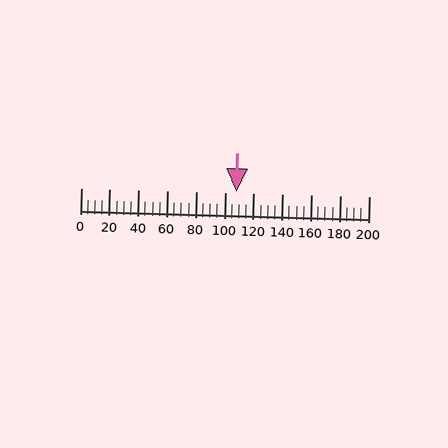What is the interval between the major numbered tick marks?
The major tick marks are spaced 20 units apart.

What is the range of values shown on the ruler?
The ruler shows values from 0 to 200.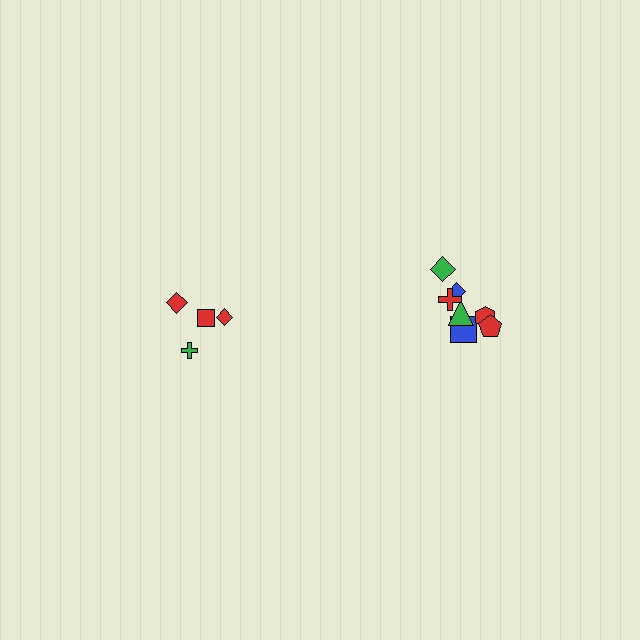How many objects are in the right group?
There are 7 objects.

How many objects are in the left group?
There are 4 objects.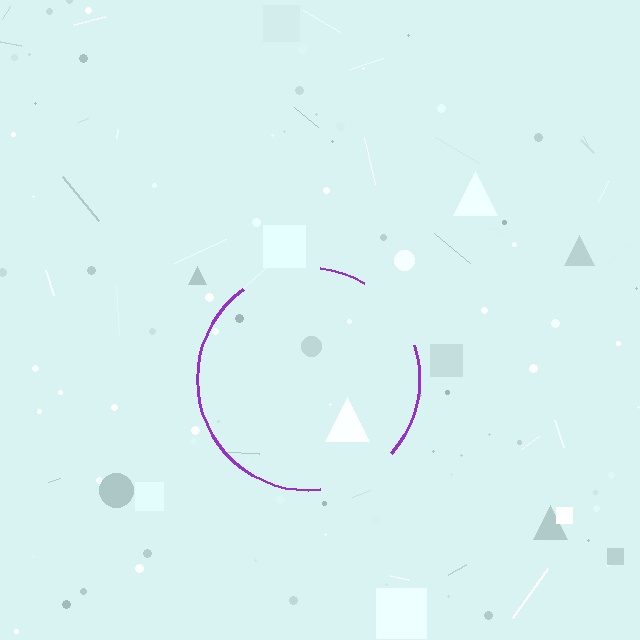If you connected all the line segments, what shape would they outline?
They would outline a circle.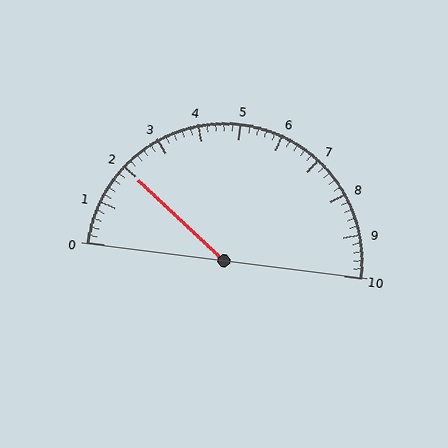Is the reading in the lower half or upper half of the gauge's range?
The reading is in the lower half of the range (0 to 10).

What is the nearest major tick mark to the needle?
The nearest major tick mark is 2.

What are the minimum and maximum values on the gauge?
The gauge ranges from 0 to 10.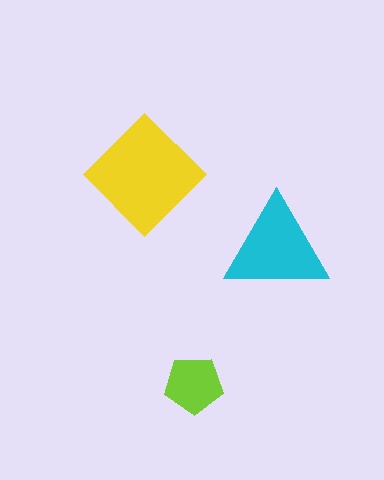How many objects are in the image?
There are 3 objects in the image.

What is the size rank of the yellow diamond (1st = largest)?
1st.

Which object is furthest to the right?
The cyan triangle is rightmost.